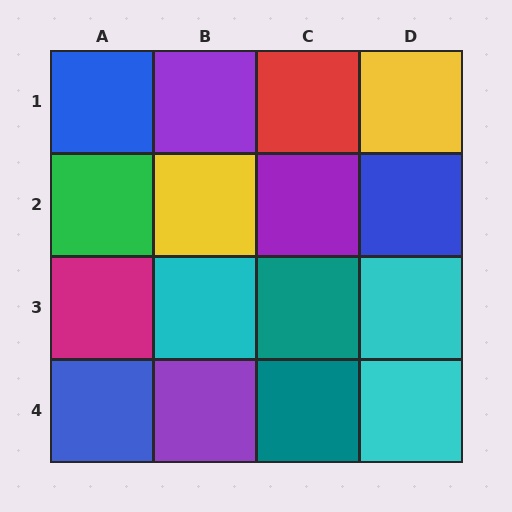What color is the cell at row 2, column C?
Purple.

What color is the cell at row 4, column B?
Purple.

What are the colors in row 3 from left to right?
Magenta, cyan, teal, cyan.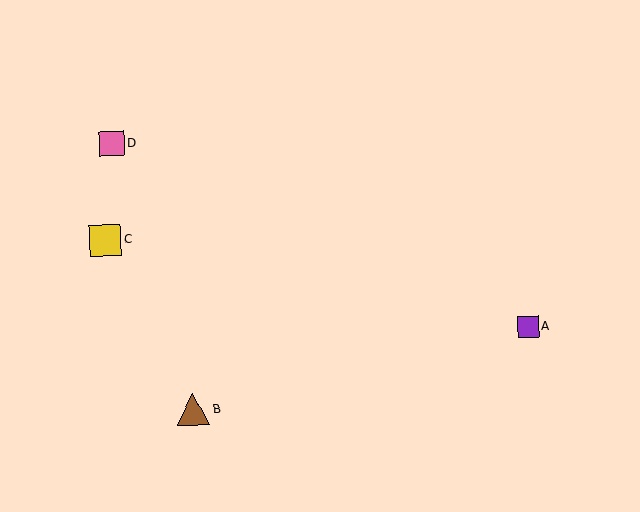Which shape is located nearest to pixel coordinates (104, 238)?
The yellow square (labeled C) at (105, 240) is nearest to that location.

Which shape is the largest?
The brown triangle (labeled B) is the largest.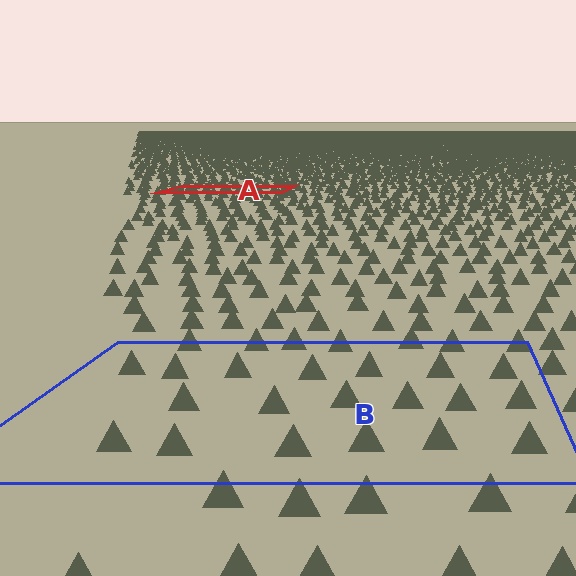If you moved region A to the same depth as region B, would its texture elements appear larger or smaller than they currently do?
They would appear larger. At a closer depth, the same texture elements are projected at a bigger on-screen size.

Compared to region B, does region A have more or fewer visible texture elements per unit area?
Region A has more texture elements per unit area — they are packed more densely because it is farther away.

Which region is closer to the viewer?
Region B is closer. The texture elements there are larger and more spread out.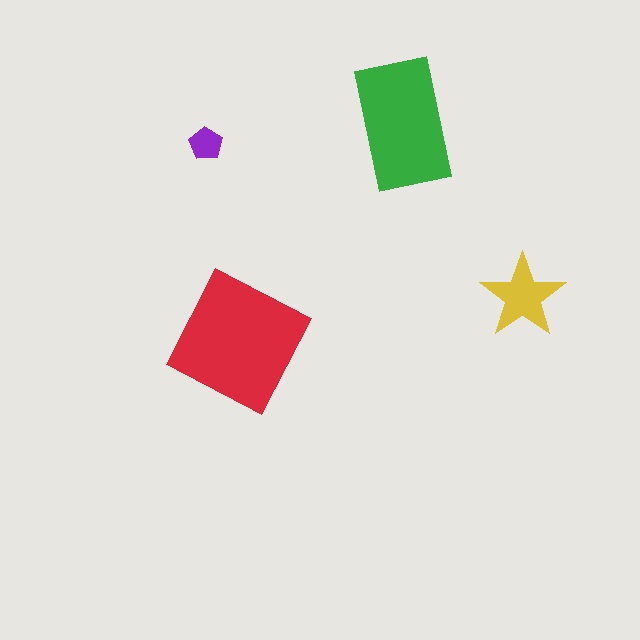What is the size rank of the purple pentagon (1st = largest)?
4th.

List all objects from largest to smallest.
The red square, the green rectangle, the yellow star, the purple pentagon.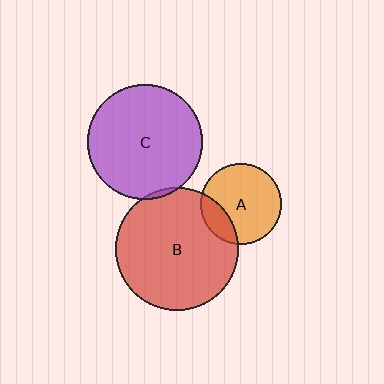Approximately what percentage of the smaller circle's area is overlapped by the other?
Approximately 5%.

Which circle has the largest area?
Circle B (red).